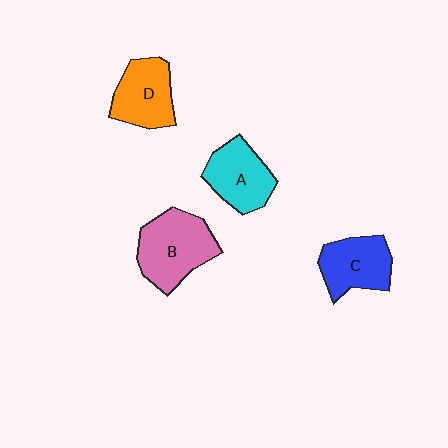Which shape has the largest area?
Shape B (pink).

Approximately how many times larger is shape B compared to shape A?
Approximately 1.3 times.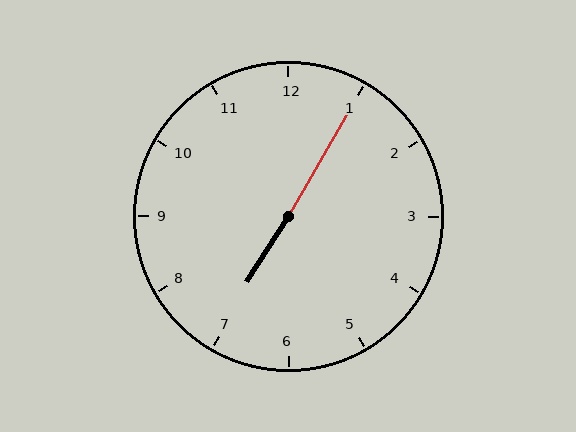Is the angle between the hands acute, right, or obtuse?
It is obtuse.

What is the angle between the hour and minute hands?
Approximately 178 degrees.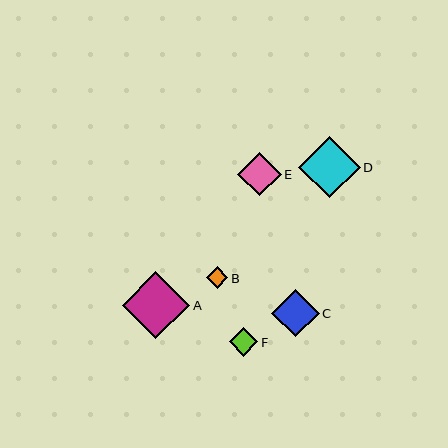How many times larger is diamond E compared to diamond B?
Diamond E is approximately 2.0 times the size of diamond B.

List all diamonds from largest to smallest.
From largest to smallest: A, D, C, E, F, B.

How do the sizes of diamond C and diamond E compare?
Diamond C and diamond E are approximately the same size.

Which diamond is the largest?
Diamond A is the largest with a size of approximately 68 pixels.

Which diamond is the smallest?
Diamond B is the smallest with a size of approximately 22 pixels.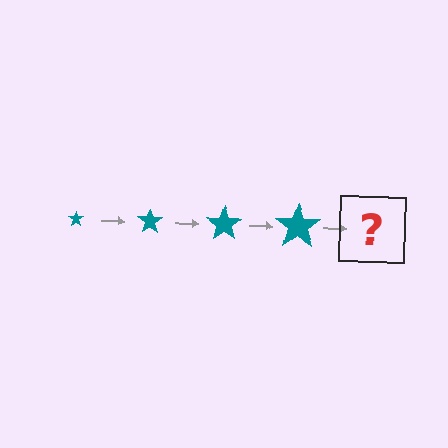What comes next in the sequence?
The next element should be a teal star, larger than the previous one.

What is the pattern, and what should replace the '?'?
The pattern is that the star gets progressively larger each step. The '?' should be a teal star, larger than the previous one.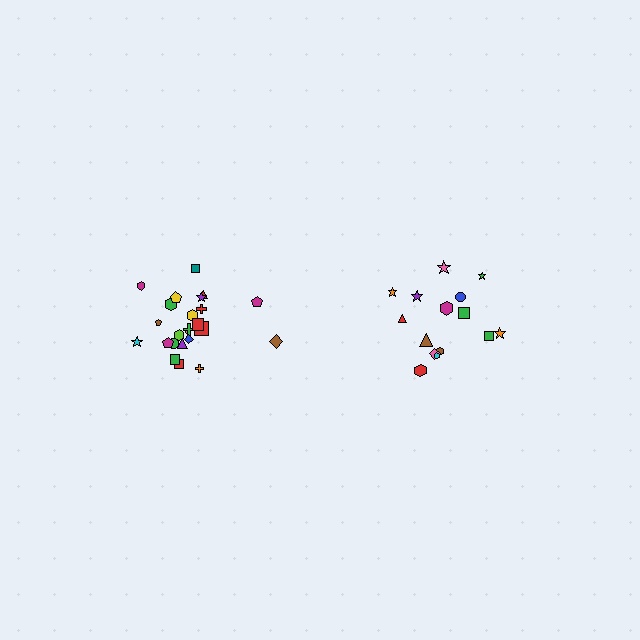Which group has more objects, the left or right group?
The left group.